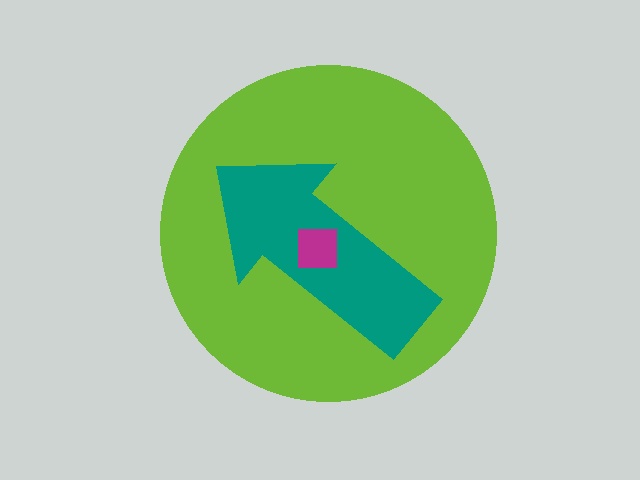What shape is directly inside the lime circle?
The teal arrow.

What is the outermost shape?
The lime circle.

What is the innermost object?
The magenta square.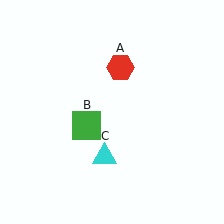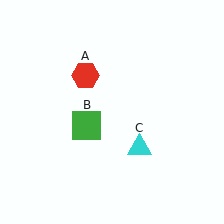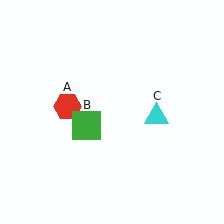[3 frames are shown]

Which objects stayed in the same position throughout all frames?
Green square (object B) remained stationary.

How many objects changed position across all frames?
2 objects changed position: red hexagon (object A), cyan triangle (object C).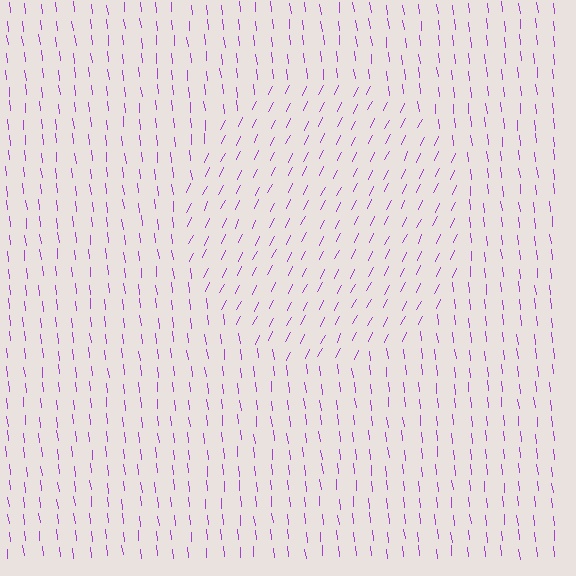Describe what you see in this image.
The image is filled with small purple line segments. A circle region in the image has lines oriented differently from the surrounding lines, creating a visible texture boundary.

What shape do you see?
I see a circle.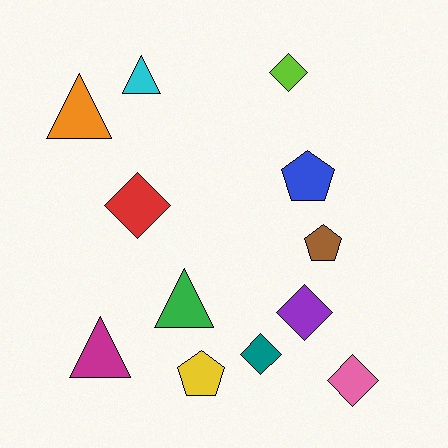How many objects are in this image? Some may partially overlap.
There are 12 objects.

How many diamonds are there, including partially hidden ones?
There are 5 diamonds.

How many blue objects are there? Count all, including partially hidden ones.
There is 1 blue object.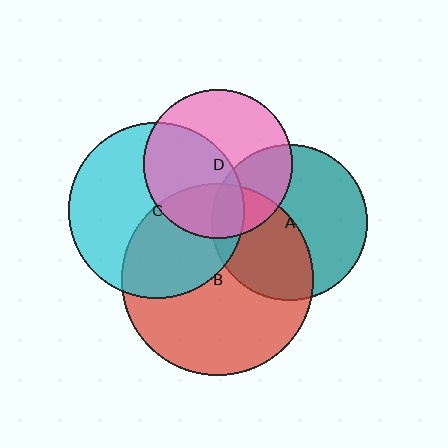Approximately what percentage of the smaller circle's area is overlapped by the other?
Approximately 50%.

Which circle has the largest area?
Circle B (red).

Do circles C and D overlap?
Yes.